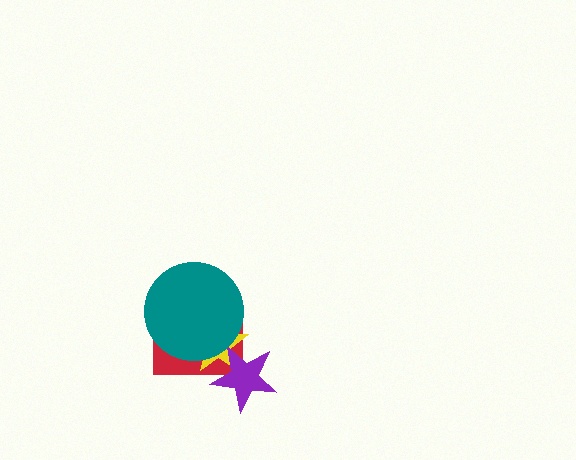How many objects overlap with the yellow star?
3 objects overlap with the yellow star.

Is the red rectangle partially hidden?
Yes, it is partially covered by another shape.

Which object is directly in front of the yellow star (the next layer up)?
The purple star is directly in front of the yellow star.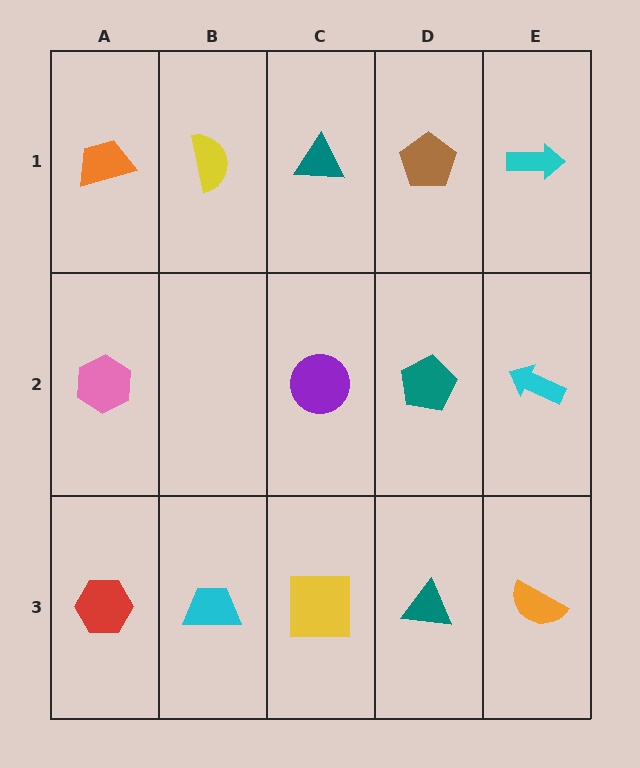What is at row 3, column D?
A teal triangle.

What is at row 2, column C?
A purple circle.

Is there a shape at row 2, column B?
No, that cell is empty.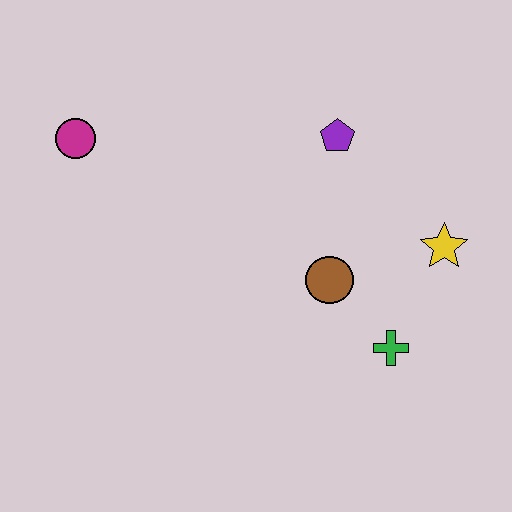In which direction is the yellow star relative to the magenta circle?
The yellow star is to the right of the magenta circle.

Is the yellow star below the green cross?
No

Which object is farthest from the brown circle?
The magenta circle is farthest from the brown circle.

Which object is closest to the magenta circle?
The purple pentagon is closest to the magenta circle.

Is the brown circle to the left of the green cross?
Yes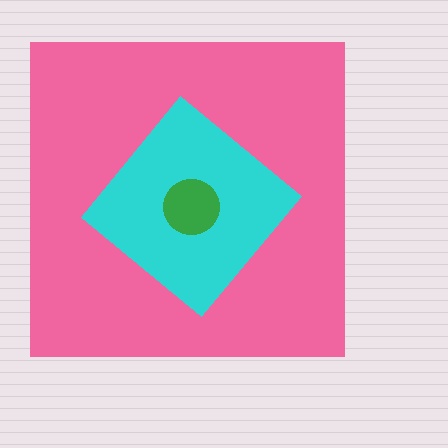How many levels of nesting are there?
3.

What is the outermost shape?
The pink square.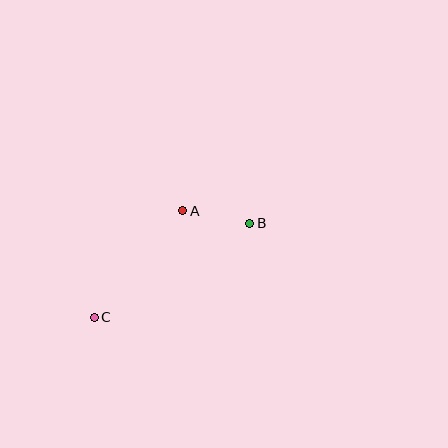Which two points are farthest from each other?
Points B and C are farthest from each other.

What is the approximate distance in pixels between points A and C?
The distance between A and C is approximately 138 pixels.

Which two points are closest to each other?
Points A and B are closest to each other.